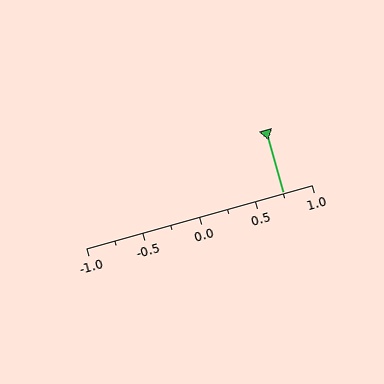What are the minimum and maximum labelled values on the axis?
The axis runs from -1.0 to 1.0.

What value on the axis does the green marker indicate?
The marker indicates approximately 0.75.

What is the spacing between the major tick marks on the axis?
The major ticks are spaced 0.5 apart.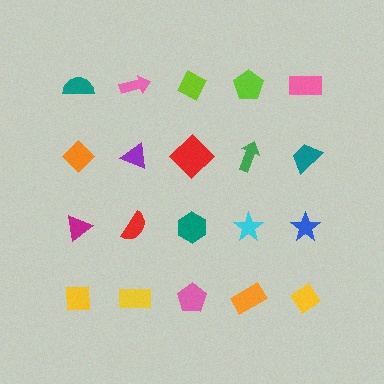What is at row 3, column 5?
A blue star.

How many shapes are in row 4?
5 shapes.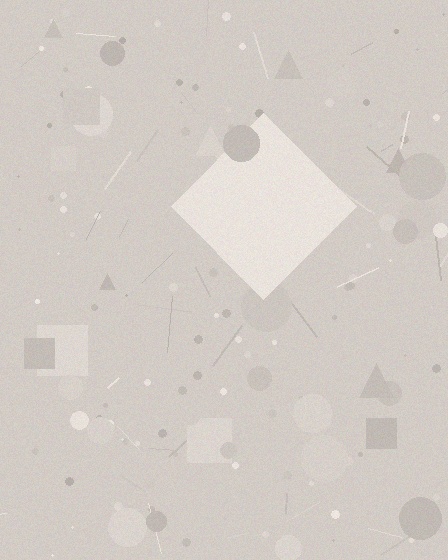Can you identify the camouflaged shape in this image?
The camouflaged shape is a diamond.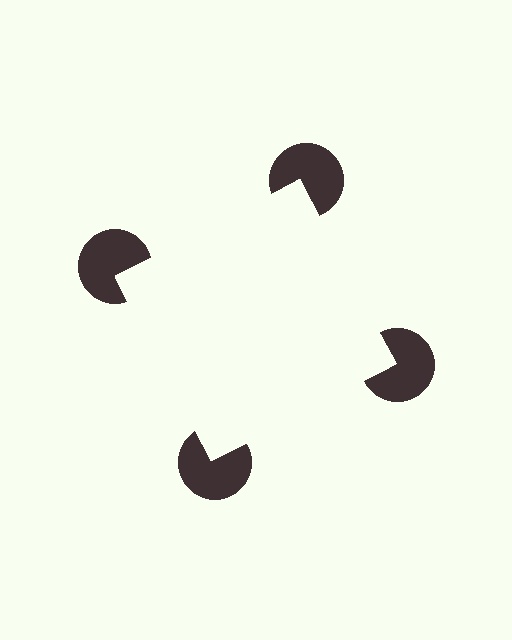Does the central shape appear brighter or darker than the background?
It typically appears slightly brighter than the background, even though no actual brightness change is drawn.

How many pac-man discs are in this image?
There are 4 — one at each vertex of the illusory square.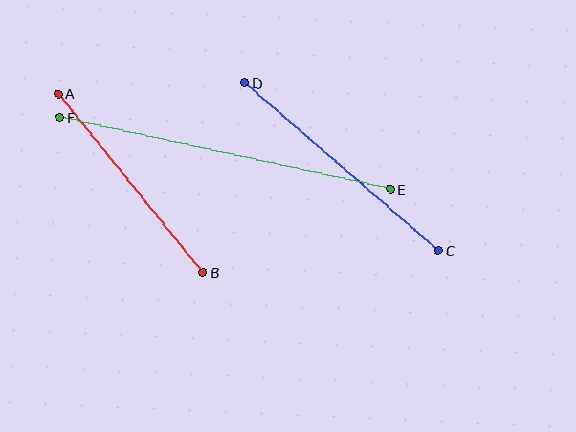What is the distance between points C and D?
The distance is approximately 256 pixels.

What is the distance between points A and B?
The distance is approximately 230 pixels.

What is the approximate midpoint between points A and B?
The midpoint is at approximately (131, 183) pixels.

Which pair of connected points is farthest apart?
Points E and F are farthest apart.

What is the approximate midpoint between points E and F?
The midpoint is at approximately (225, 154) pixels.